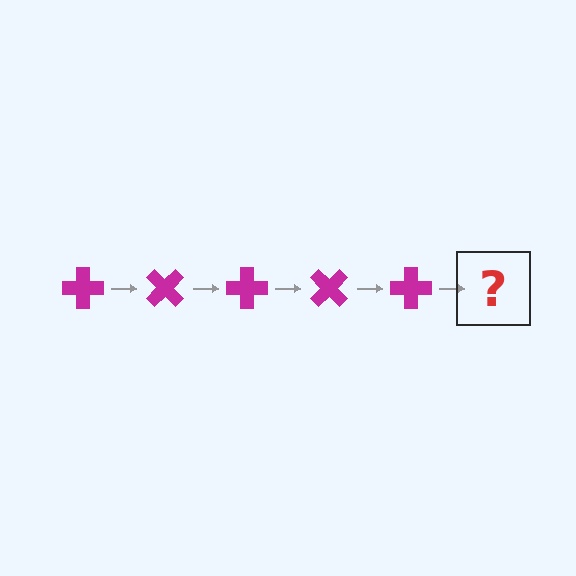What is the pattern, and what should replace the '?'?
The pattern is that the cross rotates 45 degrees each step. The '?' should be a magenta cross rotated 225 degrees.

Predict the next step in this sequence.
The next step is a magenta cross rotated 225 degrees.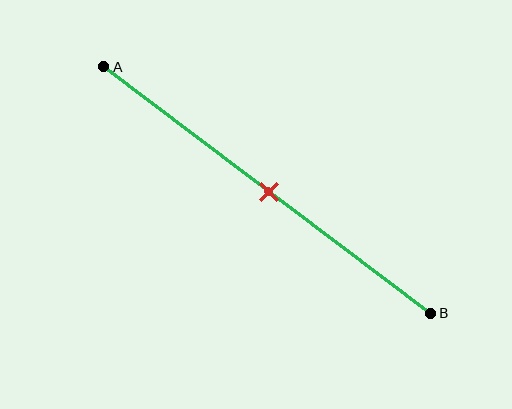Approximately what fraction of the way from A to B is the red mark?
The red mark is approximately 50% of the way from A to B.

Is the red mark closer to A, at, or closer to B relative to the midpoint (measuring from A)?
The red mark is approximately at the midpoint of segment AB.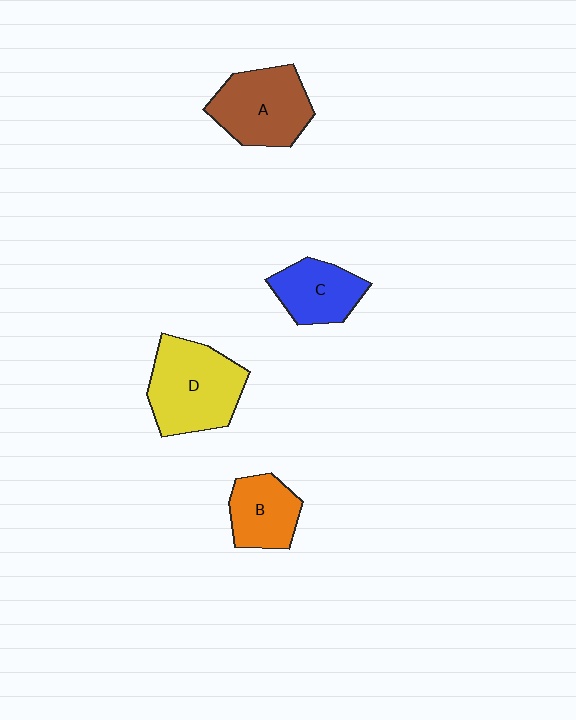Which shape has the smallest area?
Shape B (orange).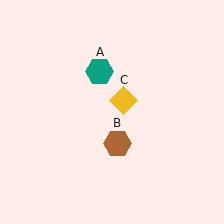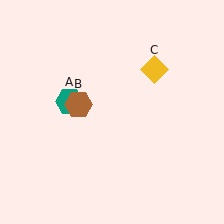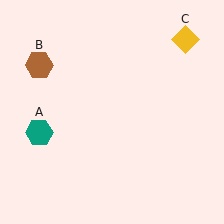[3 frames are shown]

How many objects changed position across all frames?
3 objects changed position: teal hexagon (object A), brown hexagon (object B), yellow diamond (object C).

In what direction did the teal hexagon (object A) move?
The teal hexagon (object A) moved down and to the left.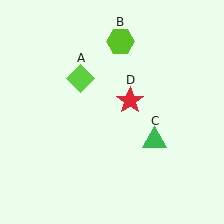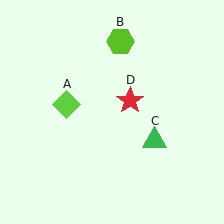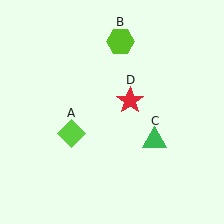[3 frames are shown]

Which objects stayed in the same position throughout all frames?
Lime hexagon (object B) and green triangle (object C) and red star (object D) remained stationary.